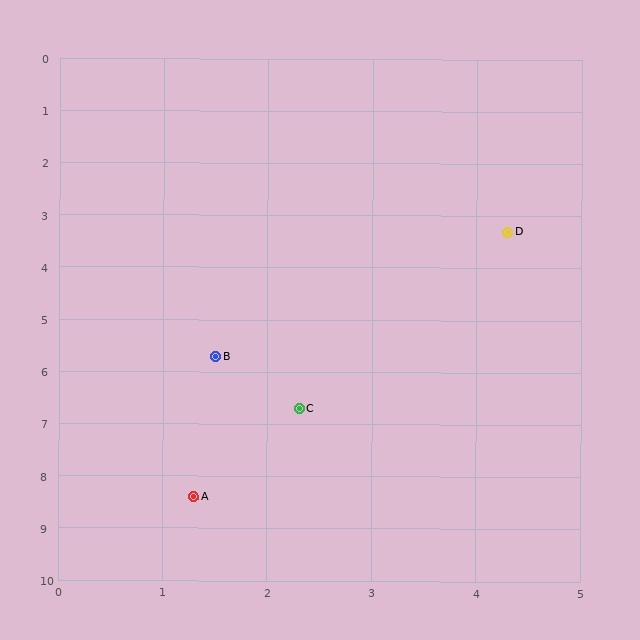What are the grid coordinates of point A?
Point A is at approximately (1.3, 8.4).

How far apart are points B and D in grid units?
Points B and D are about 3.7 grid units apart.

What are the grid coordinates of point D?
Point D is at approximately (4.3, 3.3).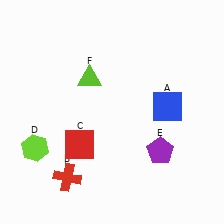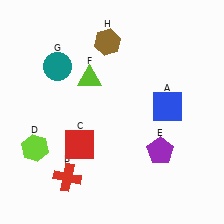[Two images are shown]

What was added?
A teal circle (G), a brown hexagon (H) were added in Image 2.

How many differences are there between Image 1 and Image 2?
There are 2 differences between the two images.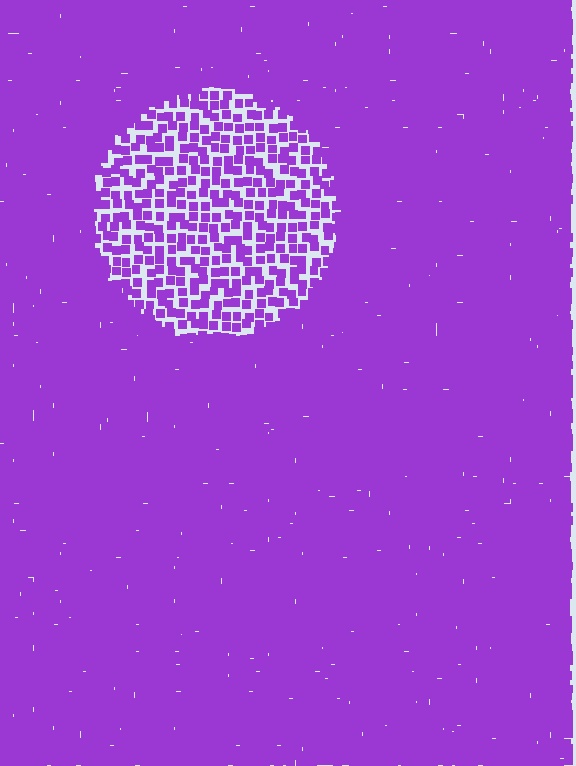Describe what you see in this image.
The image contains small purple elements arranged at two different densities. A circle-shaped region is visible where the elements are less densely packed than the surrounding area.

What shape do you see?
I see a circle.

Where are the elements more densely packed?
The elements are more densely packed outside the circle boundary.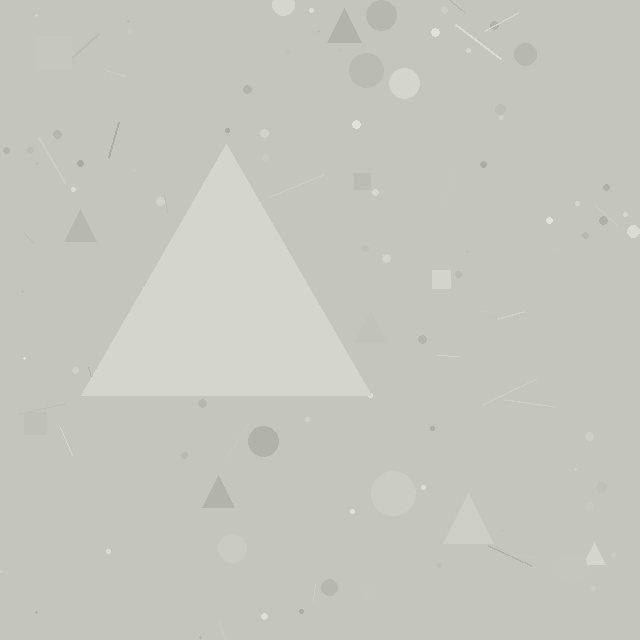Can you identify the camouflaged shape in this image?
The camouflaged shape is a triangle.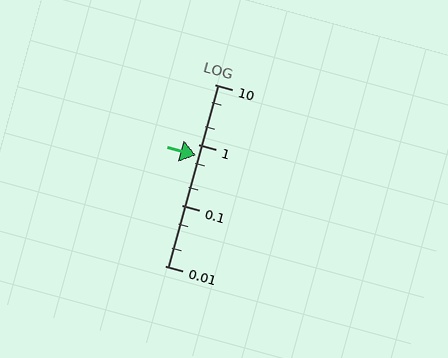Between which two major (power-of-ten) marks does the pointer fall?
The pointer is between 0.1 and 1.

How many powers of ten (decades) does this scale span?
The scale spans 3 decades, from 0.01 to 10.